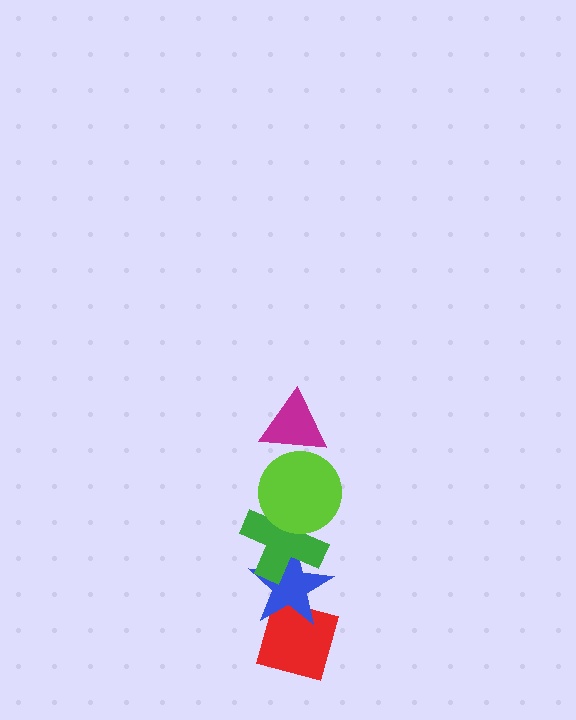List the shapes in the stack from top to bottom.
From top to bottom: the magenta triangle, the lime circle, the green cross, the blue star, the red diamond.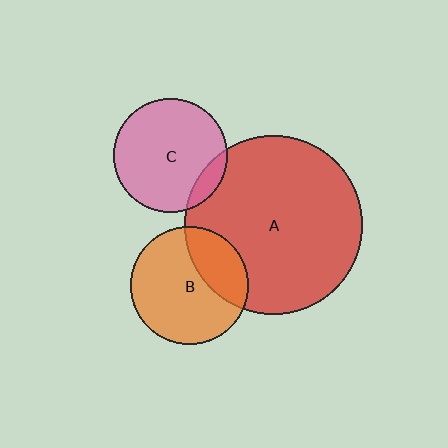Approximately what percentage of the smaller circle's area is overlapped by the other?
Approximately 10%.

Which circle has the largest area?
Circle A (red).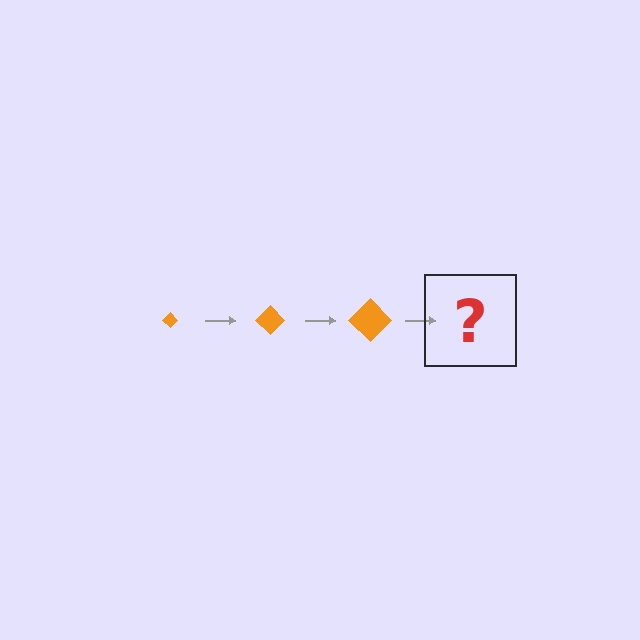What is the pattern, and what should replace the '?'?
The pattern is that the diamond gets progressively larger each step. The '?' should be an orange diamond, larger than the previous one.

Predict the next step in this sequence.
The next step is an orange diamond, larger than the previous one.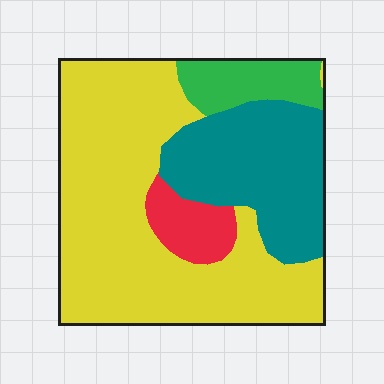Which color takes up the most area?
Yellow, at roughly 55%.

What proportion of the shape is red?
Red covers around 5% of the shape.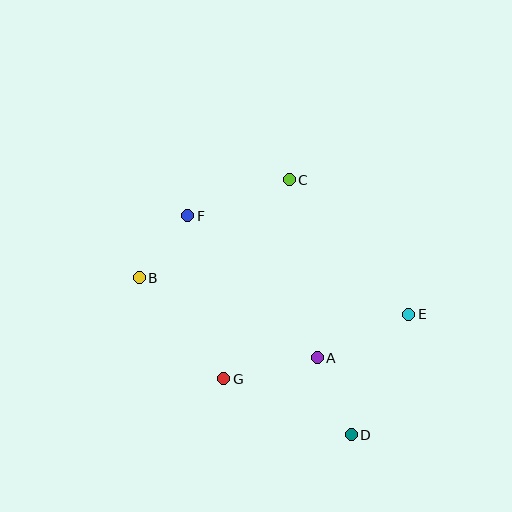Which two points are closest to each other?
Points B and F are closest to each other.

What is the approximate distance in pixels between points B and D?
The distance between B and D is approximately 264 pixels.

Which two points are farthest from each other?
Points D and F are farthest from each other.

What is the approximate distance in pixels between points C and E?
The distance between C and E is approximately 180 pixels.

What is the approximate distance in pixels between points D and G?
The distance between D and G is approximately 139 pixels.